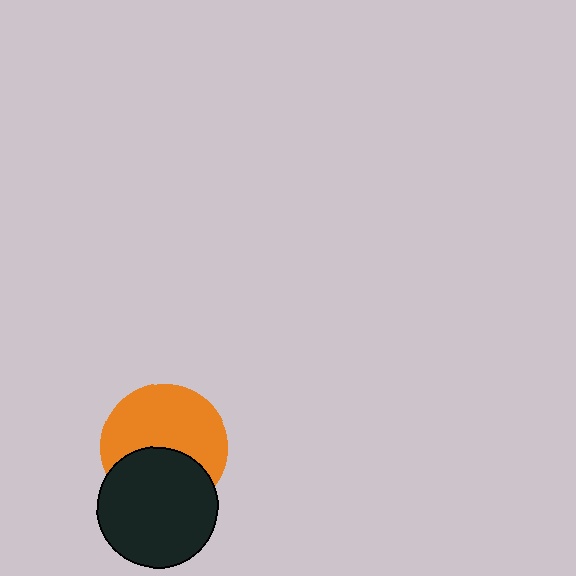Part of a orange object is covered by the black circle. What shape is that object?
It is a circle.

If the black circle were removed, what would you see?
You would see the complete orange circle.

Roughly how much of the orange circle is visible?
About half of it is visible (roughly 61%).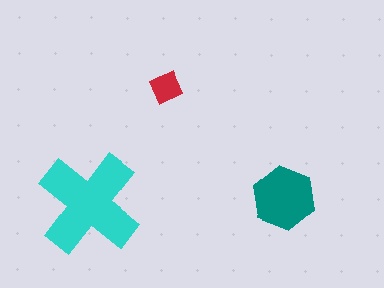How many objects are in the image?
There are 3 objects in the image.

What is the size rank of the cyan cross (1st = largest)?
1st.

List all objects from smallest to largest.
The red square, the teal hexagon, the cyan cross.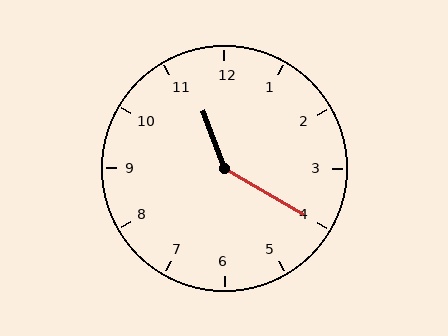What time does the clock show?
11:20.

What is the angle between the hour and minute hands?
Approximately 140 degrees.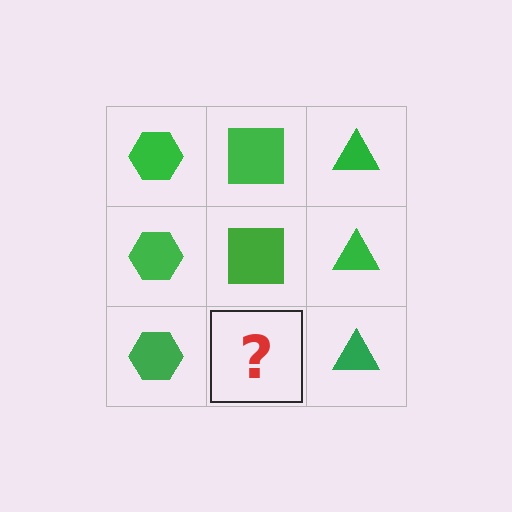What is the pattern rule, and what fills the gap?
The rule is that each column has a consistent shape. The gap should be filled with a green square.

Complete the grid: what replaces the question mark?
The question mark should be replaced with a green square.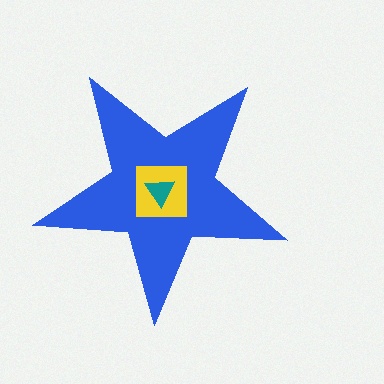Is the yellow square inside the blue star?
Yes.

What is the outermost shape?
The blue star.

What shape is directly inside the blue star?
The yellow square.